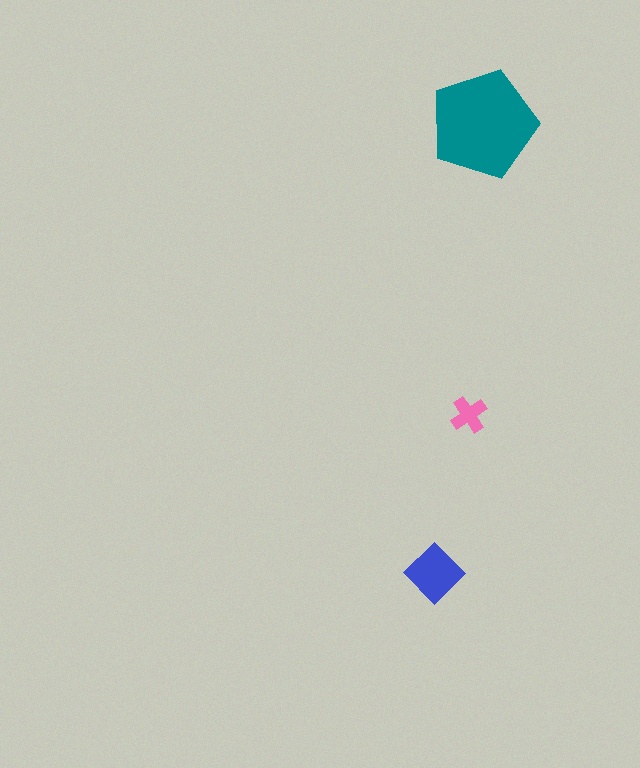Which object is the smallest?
The pink cross.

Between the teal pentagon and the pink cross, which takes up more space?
The teal pentagon.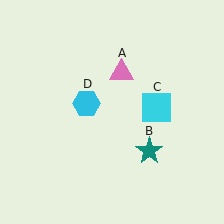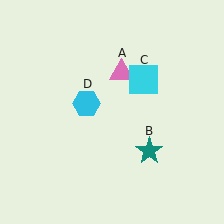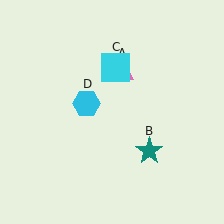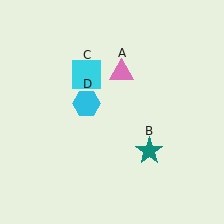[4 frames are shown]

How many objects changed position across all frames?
1 object changed position: cyan square (object C).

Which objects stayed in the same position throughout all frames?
Pink triangle (object A) and teal star (object B) and cyan hexagon (object D) remained stationary.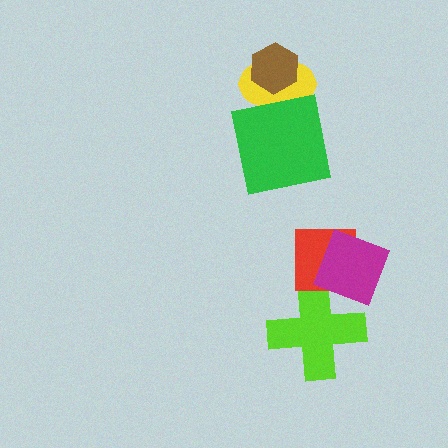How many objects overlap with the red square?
2 objects overlap with the red square.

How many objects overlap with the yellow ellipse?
2 objects overlap with the yellow ellipse.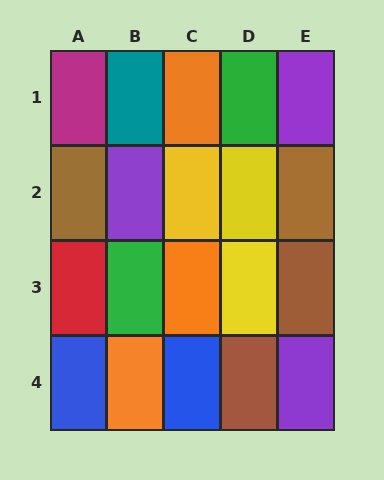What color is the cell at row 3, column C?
Orange.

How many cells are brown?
4 cells are brown.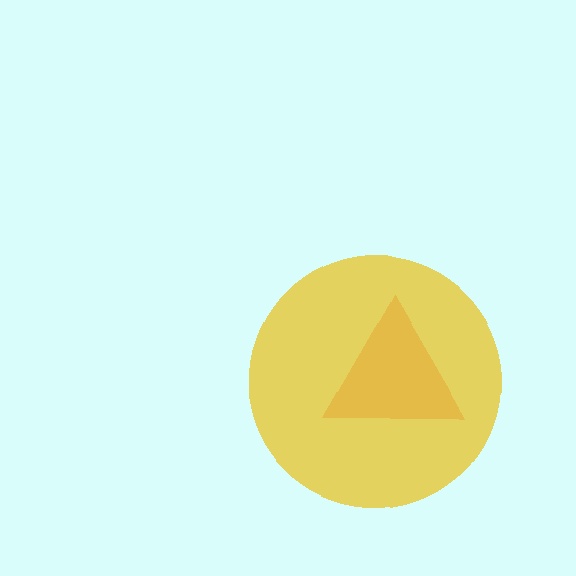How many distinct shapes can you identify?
There are 2 distinct shapes: a red triangle, a yellow circle.